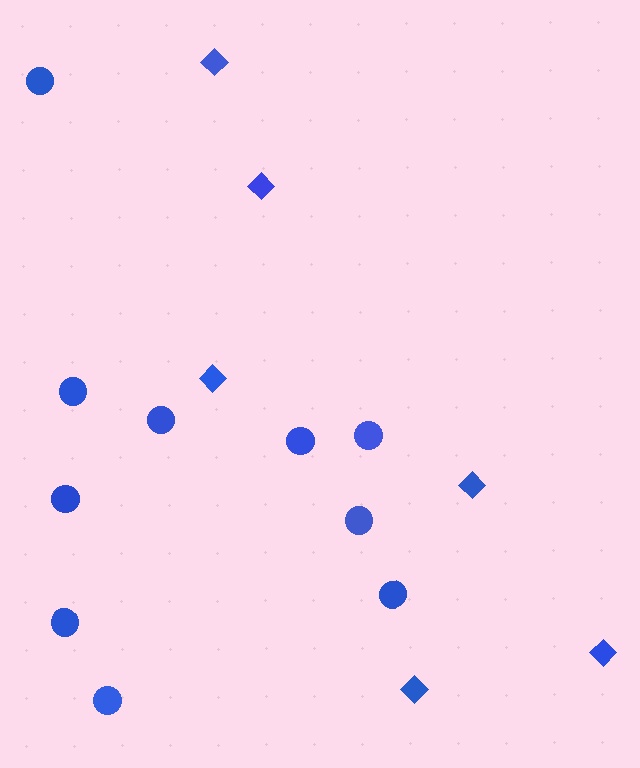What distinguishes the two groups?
There are 2 groups: one group of diamonds (6) and one group of circles (10).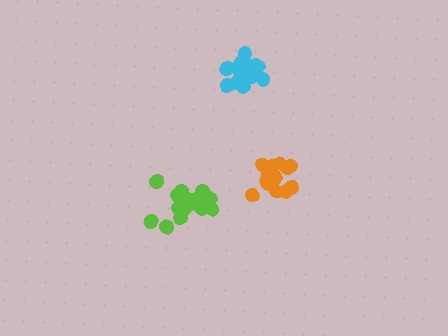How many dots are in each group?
Group 1: 19 dots, Group 2: 16 dots, Group 3: 14 dots (49 total).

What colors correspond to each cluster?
The clusters are colored: lime, cyan, orange.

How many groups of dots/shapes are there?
There are 3 groups.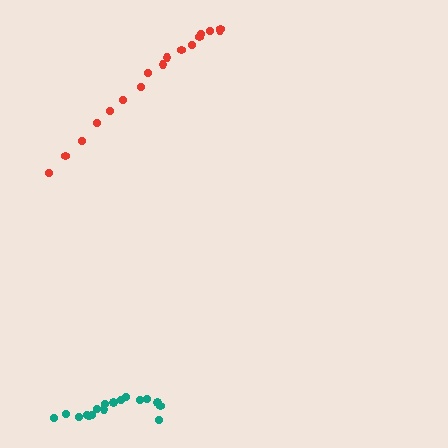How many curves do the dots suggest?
There are 2 distinct paths.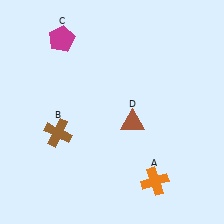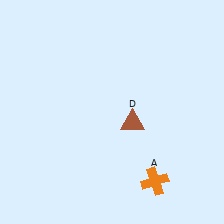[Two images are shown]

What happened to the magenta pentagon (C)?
The magenta pentagon (C) was removed in Image 2. It was in the top-left area of Image 1.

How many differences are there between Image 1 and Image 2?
There are 2 differences between the two images.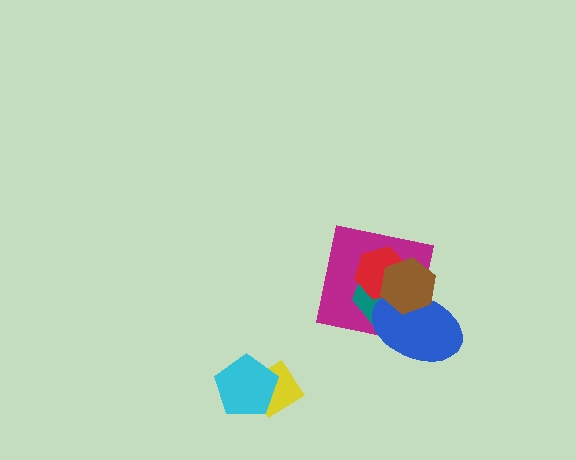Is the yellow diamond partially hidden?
Yes, it is partially covered by another shape.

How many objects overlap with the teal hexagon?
4 objects overlap with the teal hexagon.